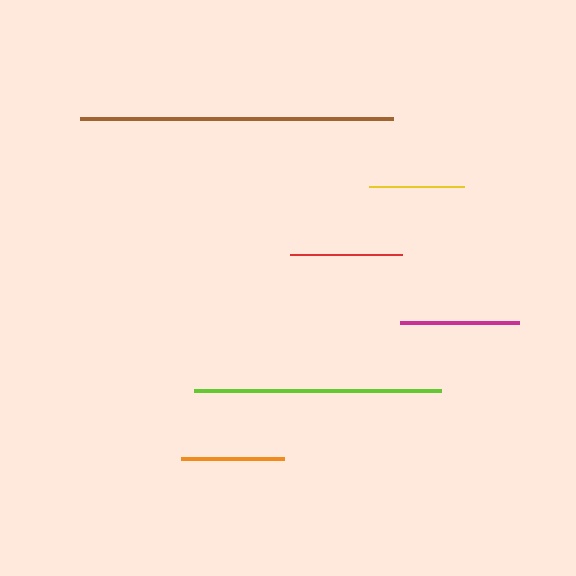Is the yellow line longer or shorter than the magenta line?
The magenta line is longer than the yellow line.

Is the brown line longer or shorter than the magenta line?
The brown line is longer than the magenta line.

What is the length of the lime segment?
The lime segment is approximately 247 pixels long.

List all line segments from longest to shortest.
From longest to shortest: brown, lime, magenta, red, orange, yellow.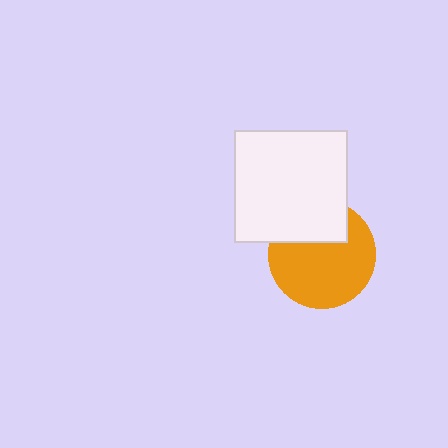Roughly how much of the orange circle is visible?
Most of it is visible (roughly 70%).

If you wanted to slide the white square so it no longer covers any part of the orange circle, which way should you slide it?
Slide it up — that is the most direct way to separate the two shapes.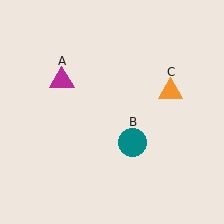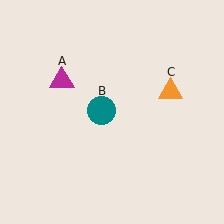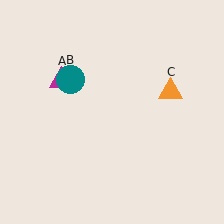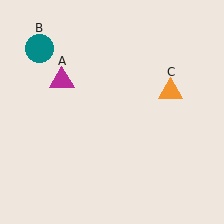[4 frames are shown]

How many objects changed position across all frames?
1 object changed position: teal circle (object B).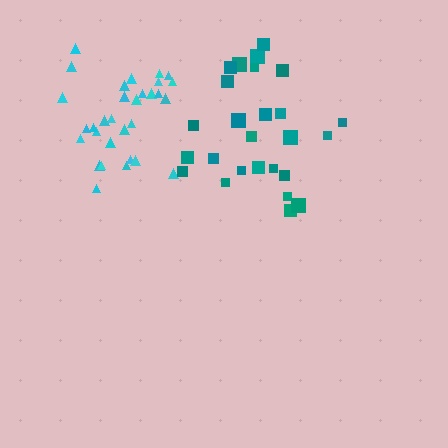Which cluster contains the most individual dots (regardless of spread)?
Cyan (31).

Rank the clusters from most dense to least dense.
cyan, teal.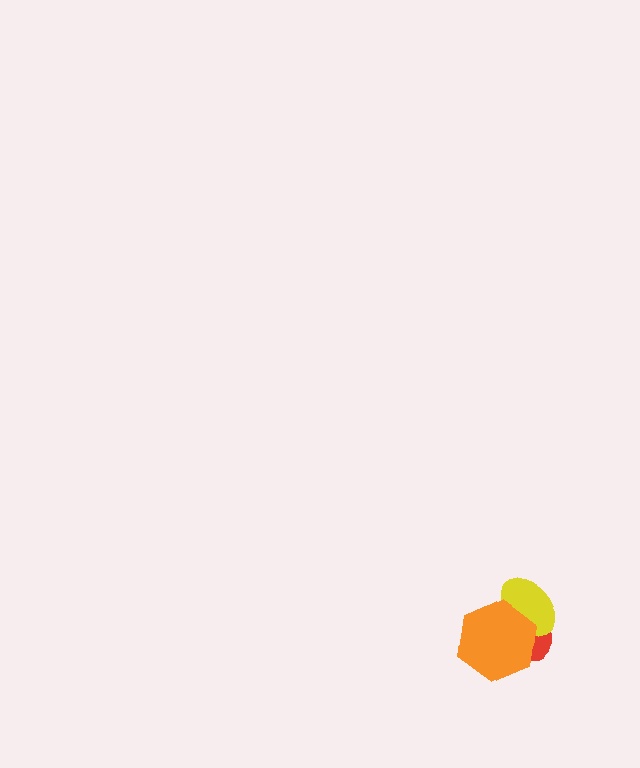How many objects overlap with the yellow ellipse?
2 objects overlap with the yellow ellipse.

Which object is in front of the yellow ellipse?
The orange hexagon is in front of the yellow ellipse.